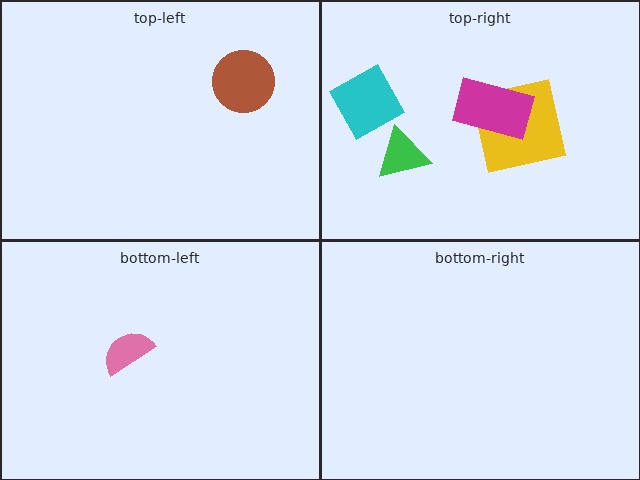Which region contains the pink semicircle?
The bottom-left region.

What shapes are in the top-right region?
The green triangle, the yellow square, the cyan diamond, the magenta rectangle.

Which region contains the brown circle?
The top-left region.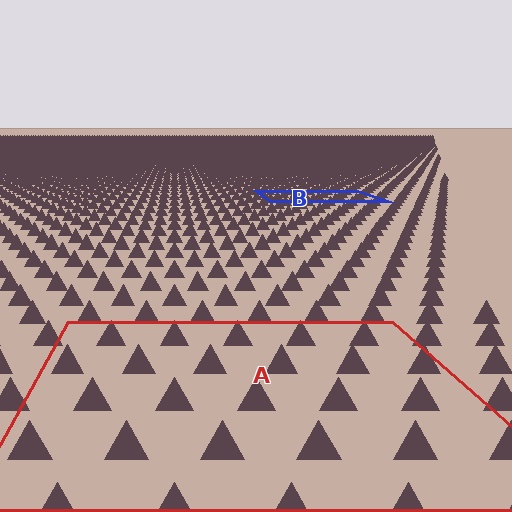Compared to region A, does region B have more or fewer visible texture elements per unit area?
Region B has more texture elements per unit area — they are packed more densely because it is farther away.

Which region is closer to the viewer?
Region A is closer. The texture elements there are larger and more spread out.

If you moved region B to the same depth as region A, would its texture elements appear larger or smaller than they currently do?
They would appear larger. At a closer depth, the same texture elements are projected at a bigger on-screen size.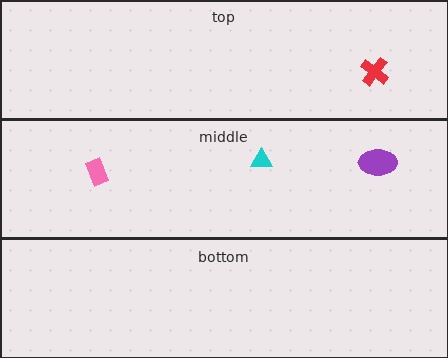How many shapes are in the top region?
1.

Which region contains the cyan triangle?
The middle region.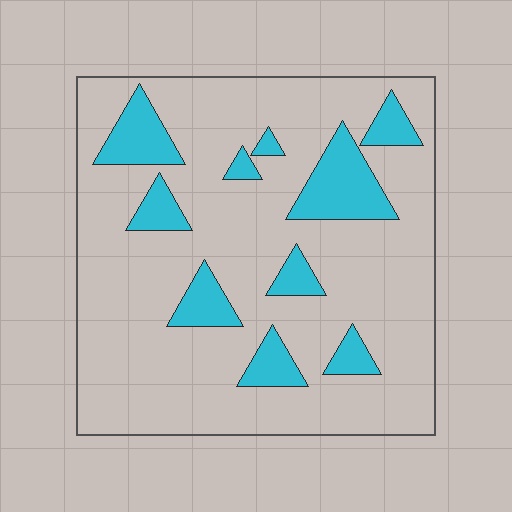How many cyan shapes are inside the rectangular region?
10.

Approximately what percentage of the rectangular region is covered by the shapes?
Approximately 20%.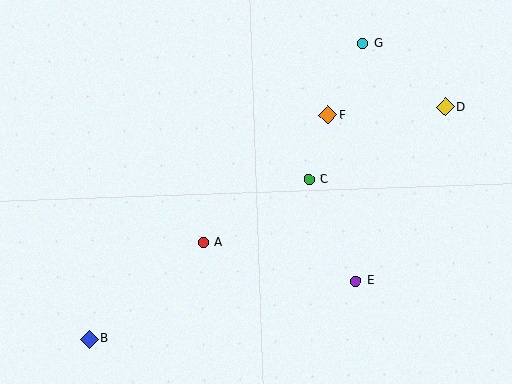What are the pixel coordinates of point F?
Point F is at (328, 115).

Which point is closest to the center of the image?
Point C at (309, 180) is closest to the center.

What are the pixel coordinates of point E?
Point E is at (356, 281).